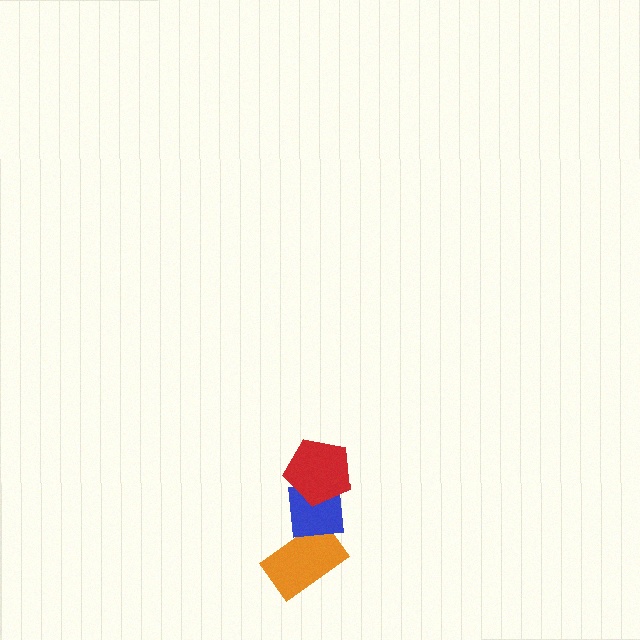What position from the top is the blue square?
The blue square is 2nd from the top.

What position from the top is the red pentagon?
The red pentagon is 1st from the top.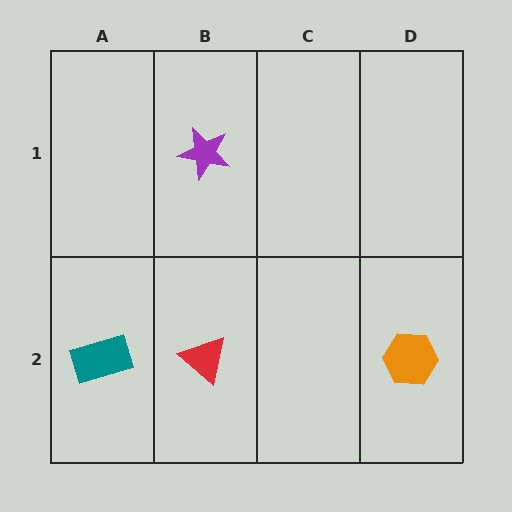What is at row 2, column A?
A teal rectangle.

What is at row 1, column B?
A purple star.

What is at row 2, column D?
An orange hexagon.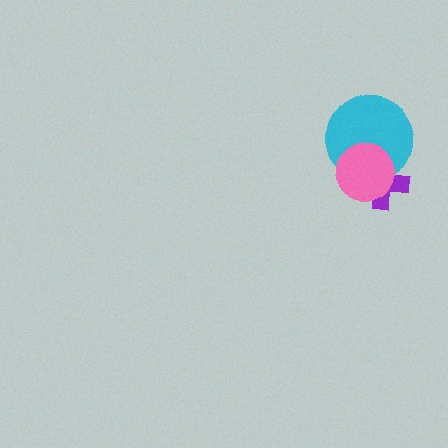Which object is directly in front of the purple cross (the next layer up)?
The cyan circle is directly in front of the purple cross.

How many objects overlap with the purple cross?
2 objects overlap with the purple cross.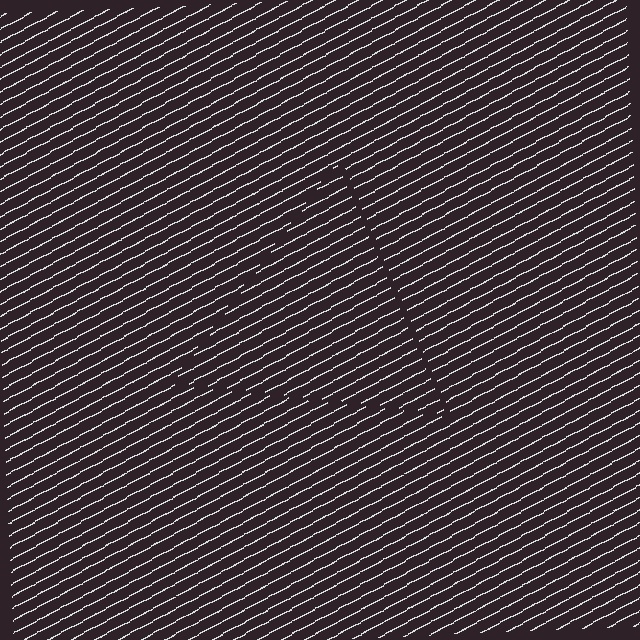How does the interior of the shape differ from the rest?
The interior of the shape contains the same grating, shifted by half a period — the contour is defined by the phase discontinuity where line-ends from the inner and outer gratings abut.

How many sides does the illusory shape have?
3 sides — the line-ends trace a triangle.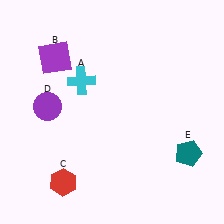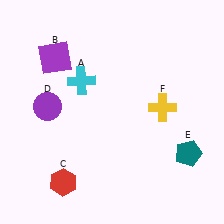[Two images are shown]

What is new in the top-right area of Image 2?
A yellow cross (F) was added in the top-right area of Image 2.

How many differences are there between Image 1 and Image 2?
There is 1 difference between the two images.